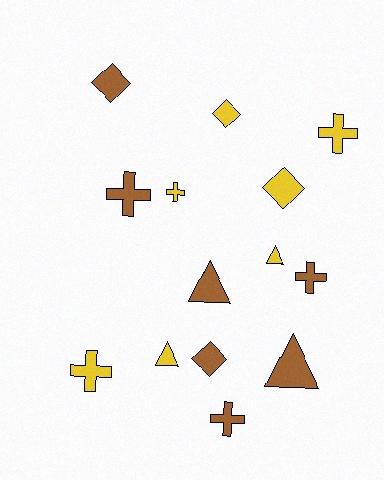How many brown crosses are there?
There are 3 brown crosses.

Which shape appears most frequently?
Cross, with 6 objects.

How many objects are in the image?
There are 14 objects.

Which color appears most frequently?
Brown, with 7 objects.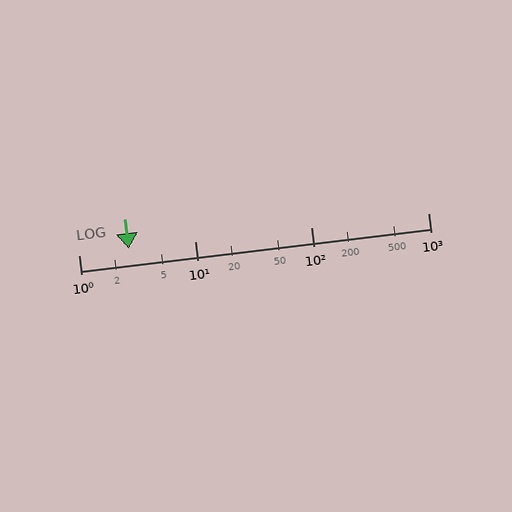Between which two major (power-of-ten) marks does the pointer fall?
The pointer is between 1 and 10.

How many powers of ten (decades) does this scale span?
The scale spans 3 decades, from 1 to 1000.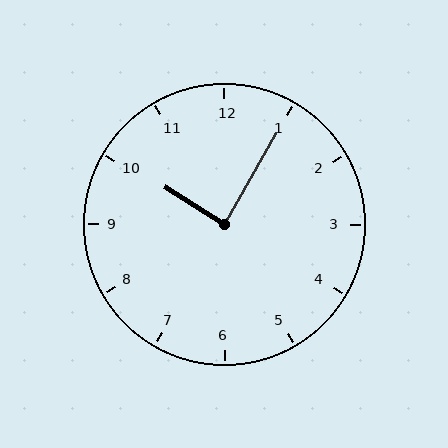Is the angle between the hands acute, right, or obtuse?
It is right.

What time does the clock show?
10:05.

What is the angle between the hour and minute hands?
Approximately 88 degrees.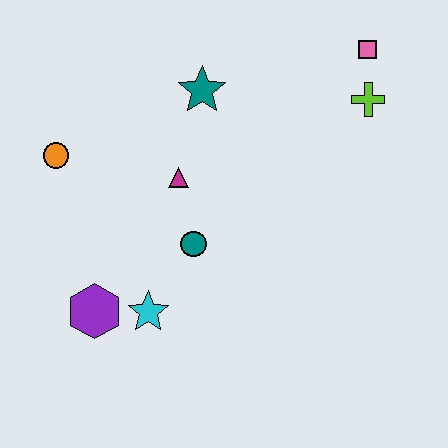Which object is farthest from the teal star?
The purple hexagon is farthest from the teal star.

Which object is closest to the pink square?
The lime cross is closest to the pink square.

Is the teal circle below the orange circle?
Yes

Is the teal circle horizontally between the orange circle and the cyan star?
No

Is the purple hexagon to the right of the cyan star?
No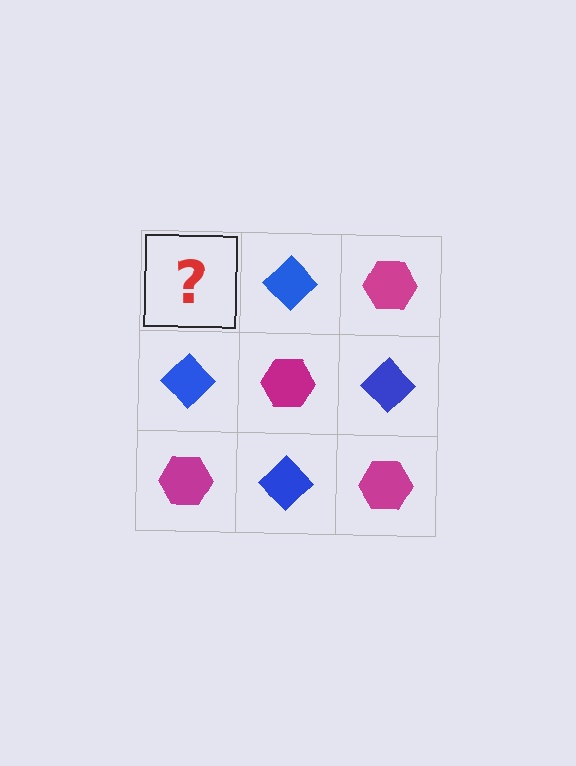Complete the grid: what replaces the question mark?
The question mark should be replaced with a magenta hexagon.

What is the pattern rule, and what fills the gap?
The rule is that it alternates magenta hexagon and blue diamond in a checkerboard pattern. The gap should be filled with a magenta hexagon.